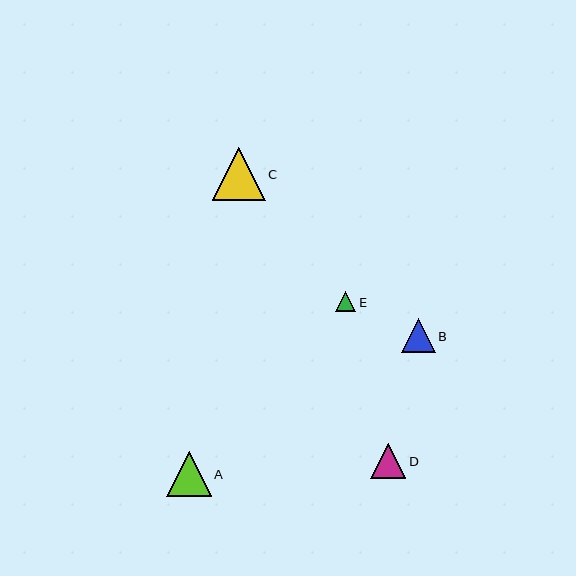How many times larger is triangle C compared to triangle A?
Triangle C is approximately 1.2 times the size of triangle A.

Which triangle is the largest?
Triangle C is the largest with a size of approximately 53 pixels.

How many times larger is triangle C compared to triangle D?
Triangle C is approximately 1.5 times the size of triangle D.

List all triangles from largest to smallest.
From largest to smallest: C, A, D, B, E.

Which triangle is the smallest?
Triangle E is the smallest with a size of approximately 21 pixels.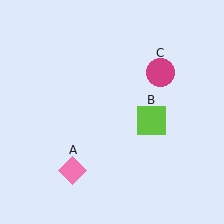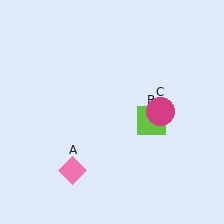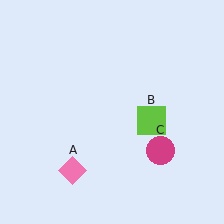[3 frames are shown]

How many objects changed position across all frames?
1 object changed position: magenta circle (object C).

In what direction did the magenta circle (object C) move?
The magenta circle (object C) moved down.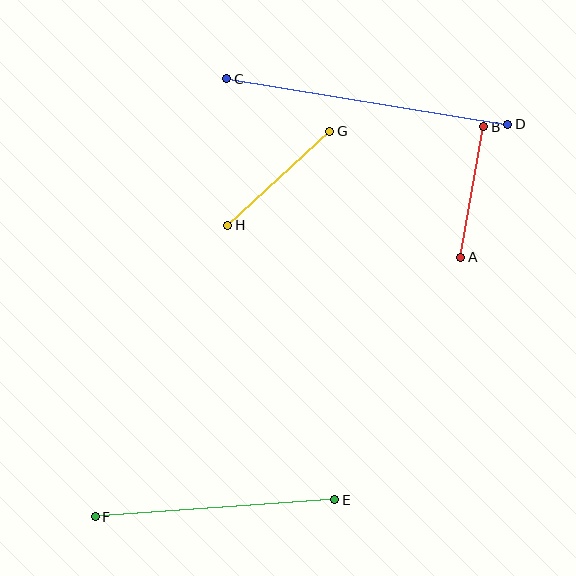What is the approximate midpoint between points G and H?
The midpoint is at approximately (279, 178) pixels.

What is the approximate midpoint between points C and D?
The midpoint is at approximately (367, 101) pixels.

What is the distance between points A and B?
The distance is approximately 133 pixels.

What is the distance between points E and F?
The distance is approximately 240 pixels.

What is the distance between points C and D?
The distance is approximately 284 pixels.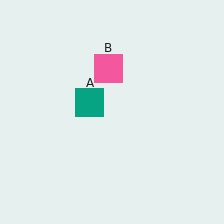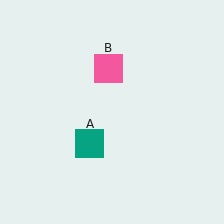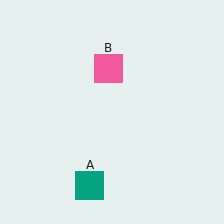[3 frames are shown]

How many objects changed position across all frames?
1 object changed position: teal square (object A).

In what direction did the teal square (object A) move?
The teal square (object A) moved down.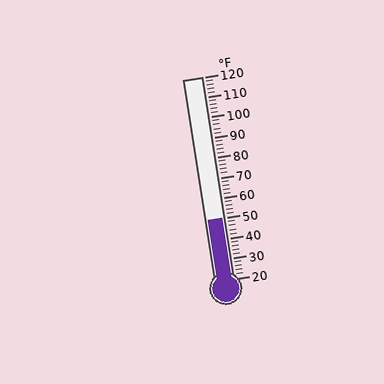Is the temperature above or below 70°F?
The temperature is below 70°F.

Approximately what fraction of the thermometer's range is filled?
The thermometer is filled to approximately 30% of its range.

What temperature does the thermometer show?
The thermometer shows approximately 50°F.